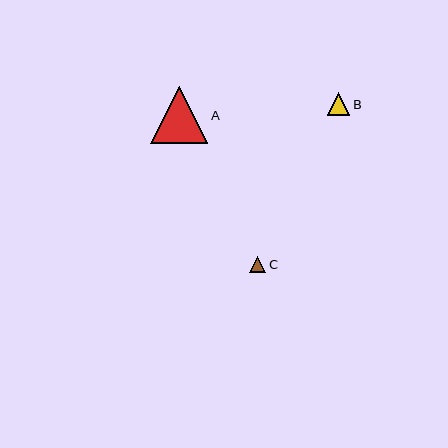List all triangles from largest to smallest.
From largest to smallest: A, B, C.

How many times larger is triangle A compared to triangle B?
Triangle A is approximately 2.5 times the size of triangle B.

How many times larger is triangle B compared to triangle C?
Triangle B is approximately 1.4 times the size of triangle C.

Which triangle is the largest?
Triangle A is the largest with a size of approximately 57 pixels.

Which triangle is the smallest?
Triangle C is the smallest with a size of approximately 16 pixels.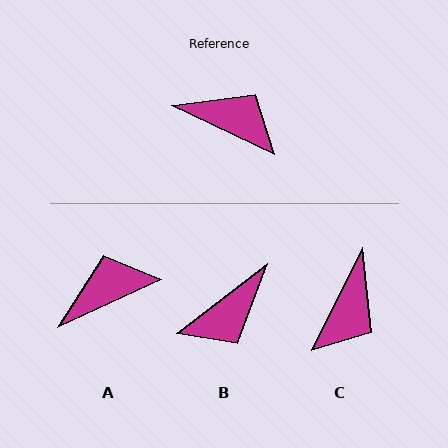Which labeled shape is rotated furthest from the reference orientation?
B, about 117 degrees away.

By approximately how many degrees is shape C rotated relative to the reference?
Approximately 91 degrees clockwise.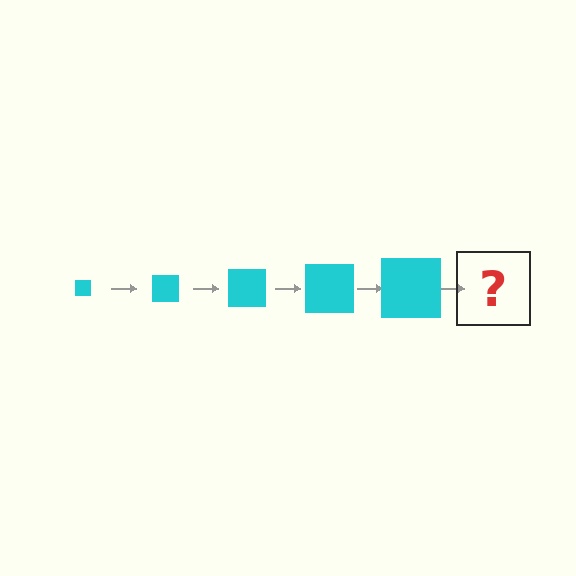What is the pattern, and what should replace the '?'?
The pattern is that the square gets progressively larger each step. The '?' should be a cyan square, larger than the previous one.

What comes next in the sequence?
The next element should be a cyan square, larger than the previous one.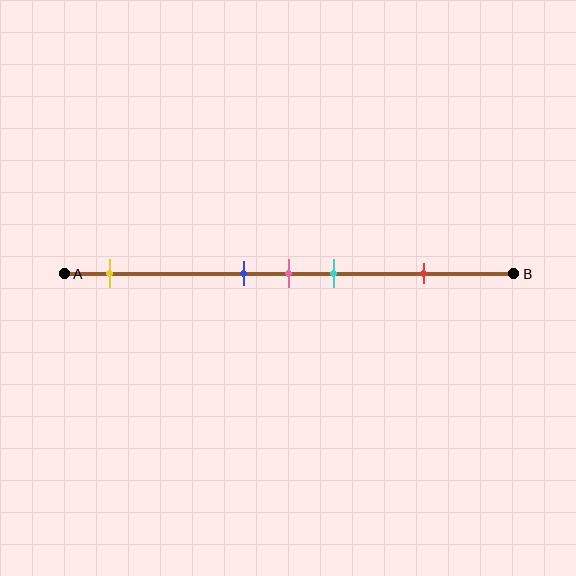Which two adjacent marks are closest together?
The blue and pink marks are the closest adjacent pair.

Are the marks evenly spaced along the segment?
No, the marks are not evenly spaced.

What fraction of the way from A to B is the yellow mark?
The yellow mark is approximately 10% (0.1) of the way from A to B.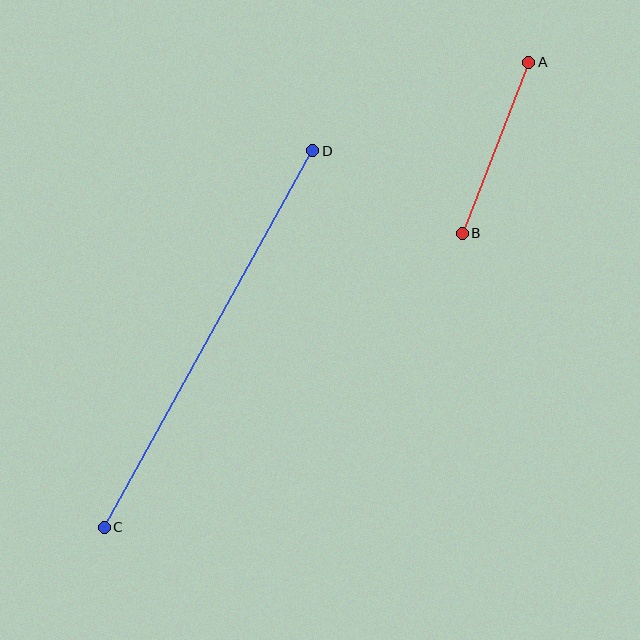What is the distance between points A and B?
The distance is approximately 183 pixels.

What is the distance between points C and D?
The distance is approximately 430 pixels.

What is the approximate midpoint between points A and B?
The midpoint is at approximately (495, 148) pixels.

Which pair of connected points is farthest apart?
Points C and D are farthest apart.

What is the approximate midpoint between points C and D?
The midpoint is at approximately (209, 339) pixels.